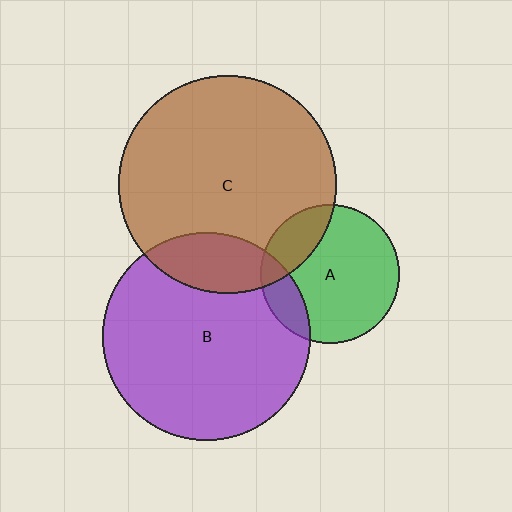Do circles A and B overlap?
Yes.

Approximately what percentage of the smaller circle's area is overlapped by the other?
Approximately 15%.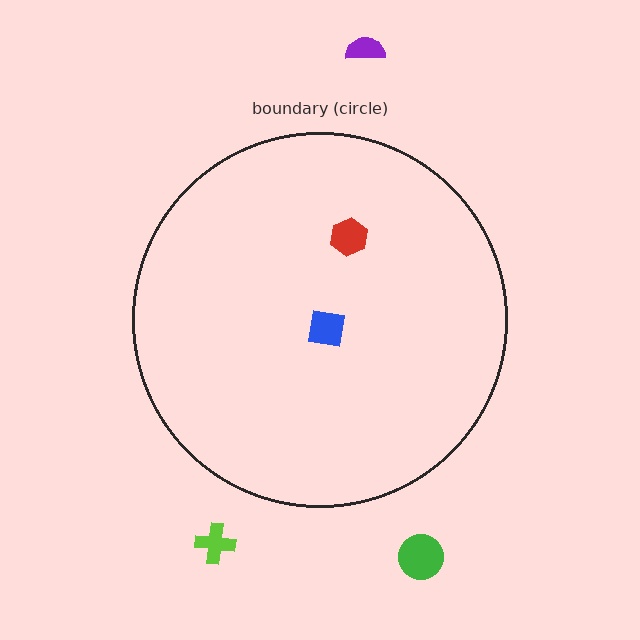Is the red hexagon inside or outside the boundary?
Inside.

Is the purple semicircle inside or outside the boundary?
Outside.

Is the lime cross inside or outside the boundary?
Outside.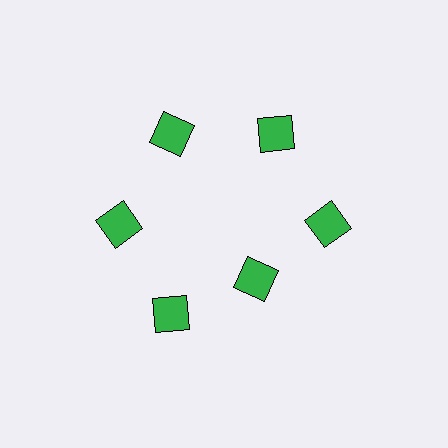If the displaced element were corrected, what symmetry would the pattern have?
It would have 6-fold rotational symmetry — the pattern would map onto itself every 60 degrees.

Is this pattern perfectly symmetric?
No. The 6 green diamonds are arranged in a ring, but one element near the 5 o'clock position is pulled inward toward the center, breaking the 6-fold rotational symmetry.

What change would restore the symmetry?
The symmetry would be restored by moving it outward, back onto the ring so that all 6 diamonds sit at equal angles and equal distance from the center.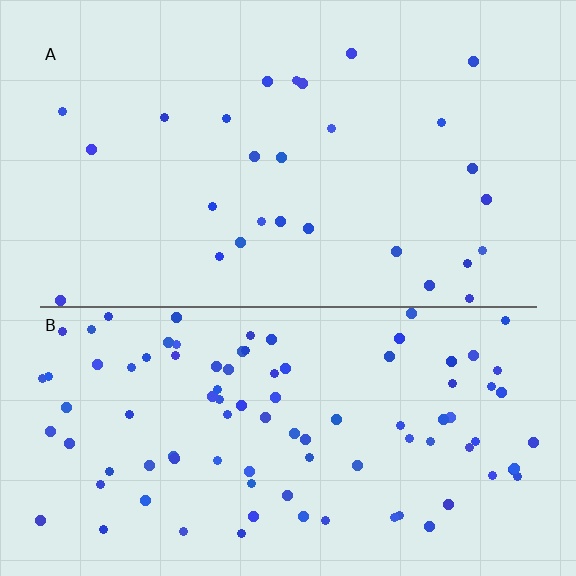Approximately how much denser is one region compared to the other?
Approximately 3.4× — region B over region A.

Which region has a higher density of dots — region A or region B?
B (the bottom).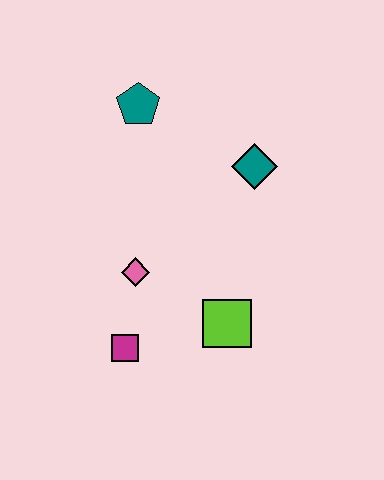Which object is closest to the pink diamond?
The magenta square is closest to the pink diamond.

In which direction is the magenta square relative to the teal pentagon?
The magenta square is below the teal pentagon.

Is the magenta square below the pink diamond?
Yes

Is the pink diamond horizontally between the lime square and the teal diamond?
No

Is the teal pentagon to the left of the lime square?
Yes